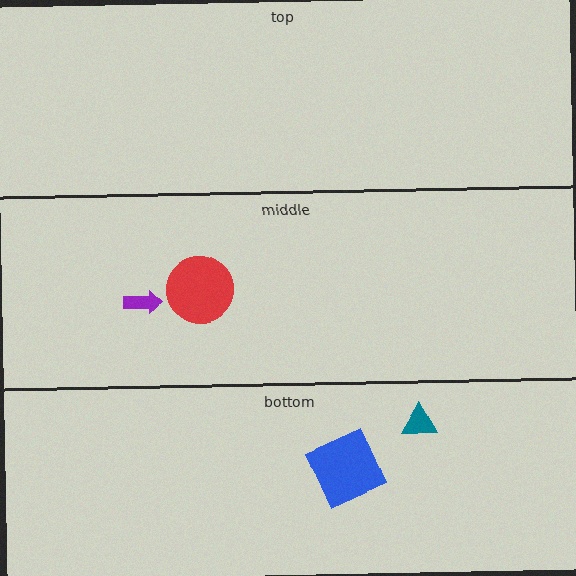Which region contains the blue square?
The bottom region.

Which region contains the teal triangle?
The bottom region.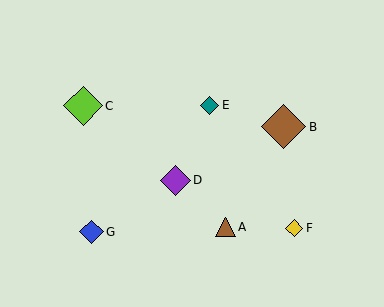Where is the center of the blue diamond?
The center of the blue diamond is at (91, 232).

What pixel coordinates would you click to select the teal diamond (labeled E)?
Click at (210, 105) to select the teal diamond E.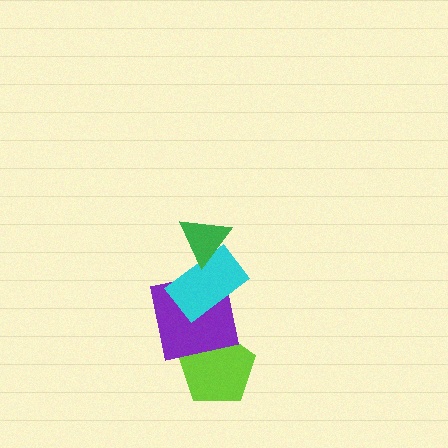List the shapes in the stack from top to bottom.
From top to bottom: the green triangle, the cyan rectangle, the purple square, the lime pentagon.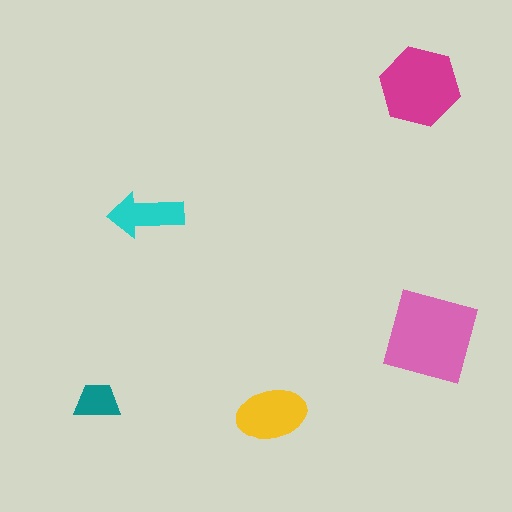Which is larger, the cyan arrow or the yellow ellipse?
The yellow ellipse.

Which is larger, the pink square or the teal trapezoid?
The pink square.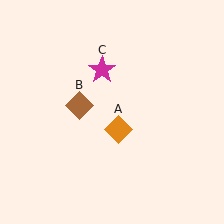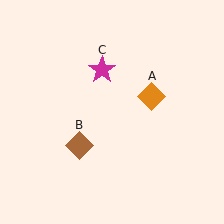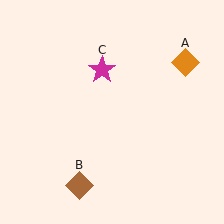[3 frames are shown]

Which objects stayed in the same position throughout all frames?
Magenta star (object C) remained stationary.